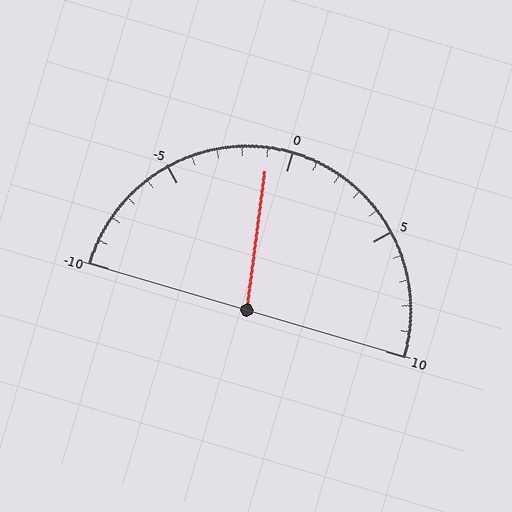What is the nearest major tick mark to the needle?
The nearest major tick mark is 0.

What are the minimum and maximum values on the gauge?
The gauge ranges from -10 to 10.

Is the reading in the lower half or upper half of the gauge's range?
The reading is in the lower half of the range (-10 to 10).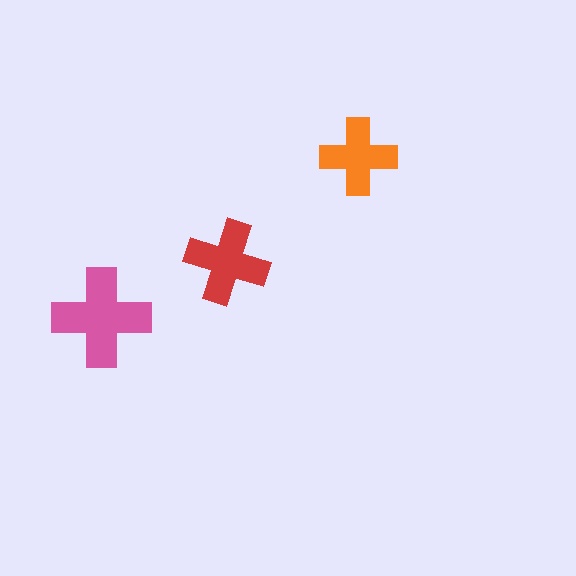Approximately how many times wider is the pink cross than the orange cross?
About 1.5 times wider.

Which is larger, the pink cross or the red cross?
The pink one.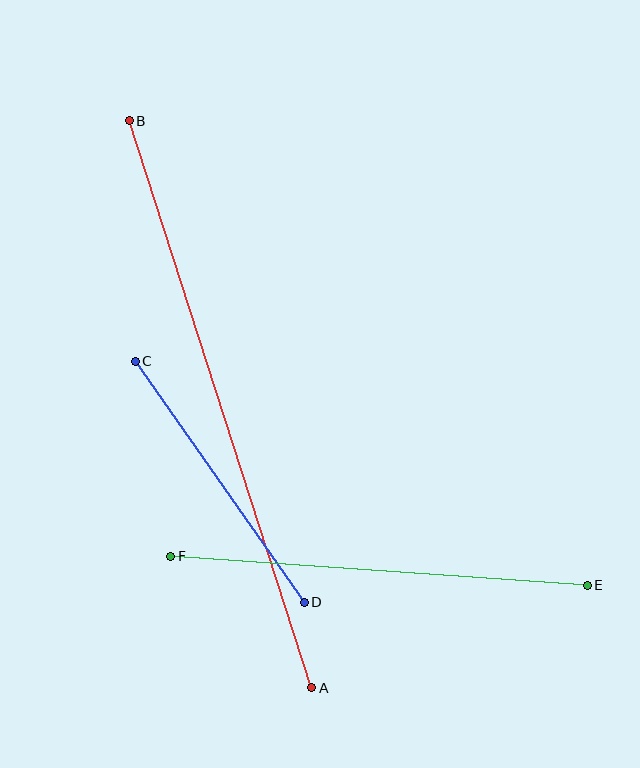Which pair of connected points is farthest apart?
Points A and B are farthest apart.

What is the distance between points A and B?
The distance is approximately 596 pixels.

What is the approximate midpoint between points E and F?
The midpoint is at approximately (379, 571) pixels.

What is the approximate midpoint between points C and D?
The midpoint is at approximately (220, 482) pixels.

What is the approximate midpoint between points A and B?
The midpoint is at approximately (221, 404) pixels.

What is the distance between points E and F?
The distance is approximately 417 pixels.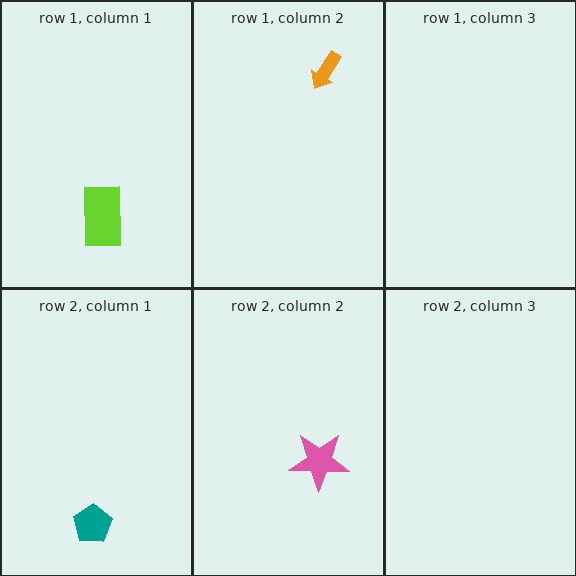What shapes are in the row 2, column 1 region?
The teal pentagon.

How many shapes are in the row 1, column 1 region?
1.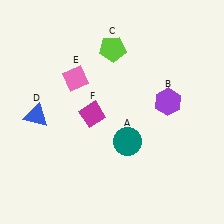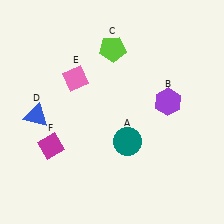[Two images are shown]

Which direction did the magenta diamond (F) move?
The magenta diamond (F) moved left.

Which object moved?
The magenta diamond (F) moved left.